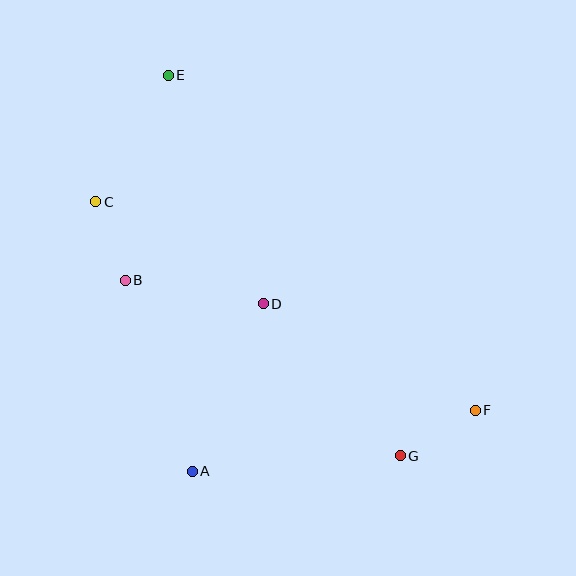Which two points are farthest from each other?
Points E and F are farthest from each other.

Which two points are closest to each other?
Points B and C are closest to each other.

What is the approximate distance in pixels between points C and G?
The distance between C and G is approximately 397 pixels.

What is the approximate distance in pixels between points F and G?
The distance between F and G is approximately 88 pixels.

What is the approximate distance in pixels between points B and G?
The distance between B and G is approximately 326 pixels.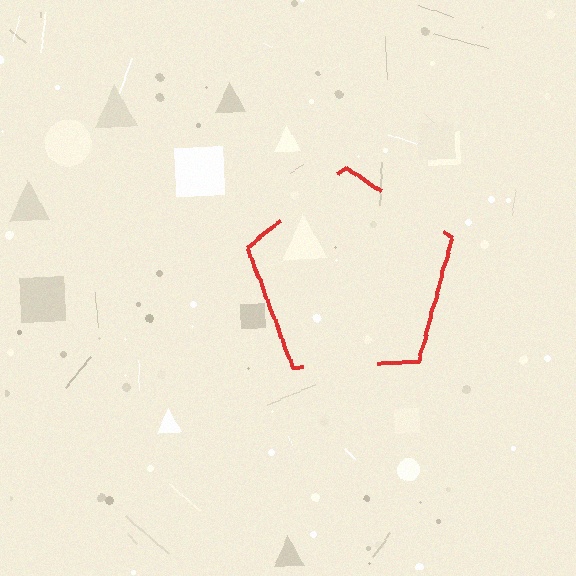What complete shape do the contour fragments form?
The contour fragments form a pentagon.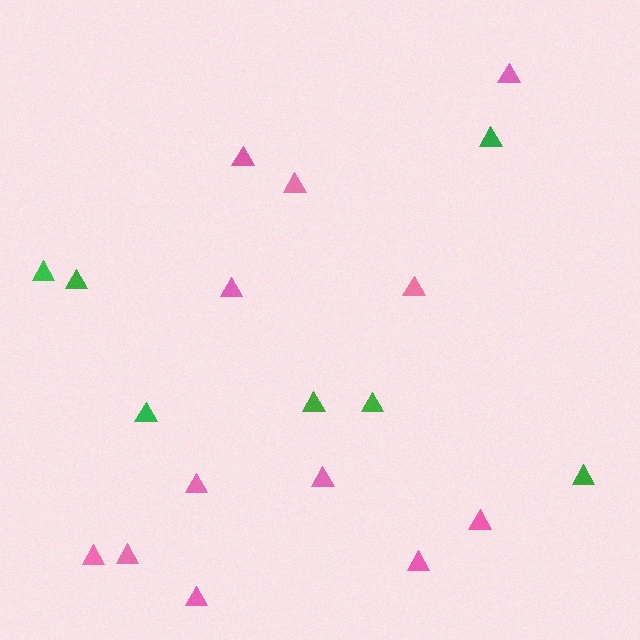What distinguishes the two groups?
There are 2 groups: one group of green triangles (7) and one group of pink triangles (12).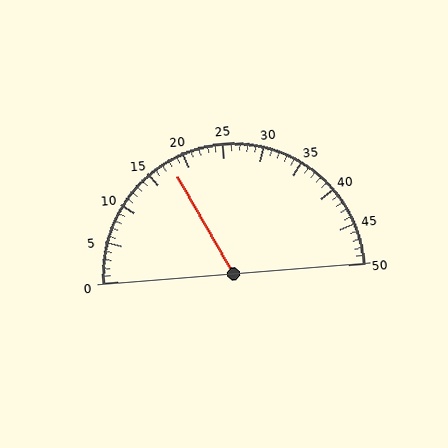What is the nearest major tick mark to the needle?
The nearest major tick mark is 20.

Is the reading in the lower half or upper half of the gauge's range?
The reading is in the lower half of the range (0 to 50).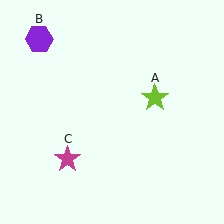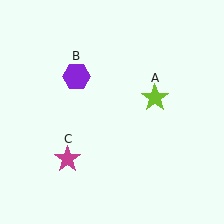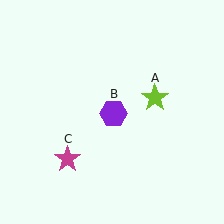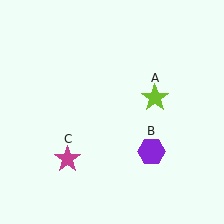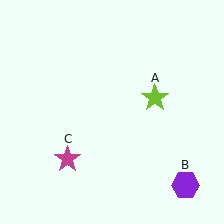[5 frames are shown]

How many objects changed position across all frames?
1 object changed position: purple hexagon (object B).